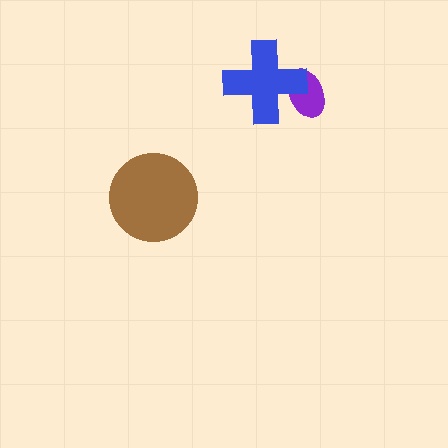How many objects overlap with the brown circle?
0 objects overlap with the brown circle.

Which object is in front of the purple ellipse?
The blue cross is in front of the purple ellipse.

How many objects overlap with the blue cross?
1 object overlaps with the blue cross.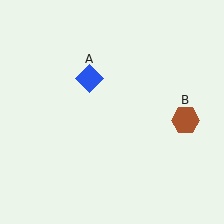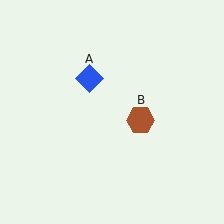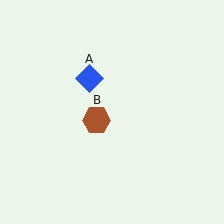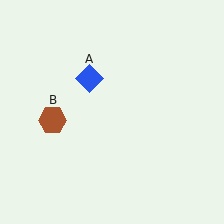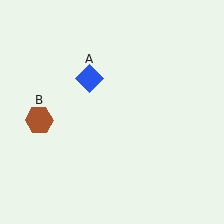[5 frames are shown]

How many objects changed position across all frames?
1 object changed position: brown hexagon (object B).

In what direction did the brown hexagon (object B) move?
The brown hexagon (object B) moved left.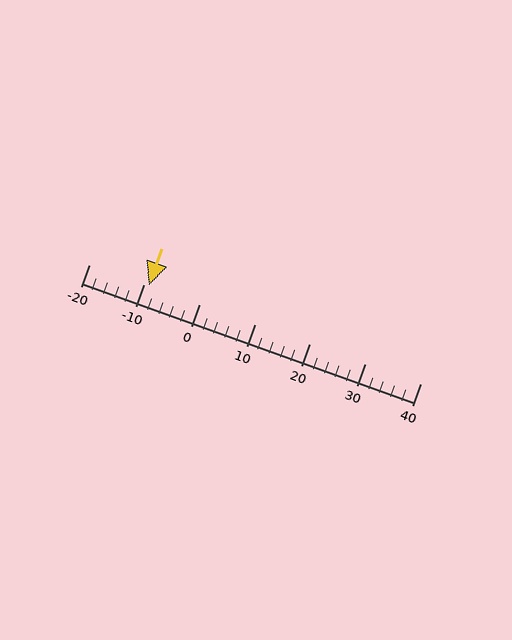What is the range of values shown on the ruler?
The ruler shows values from -20 to 40.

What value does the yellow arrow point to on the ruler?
The yellow arrow points to approximately -9.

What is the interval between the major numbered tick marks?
The major tick marks are spaced 10 units apart.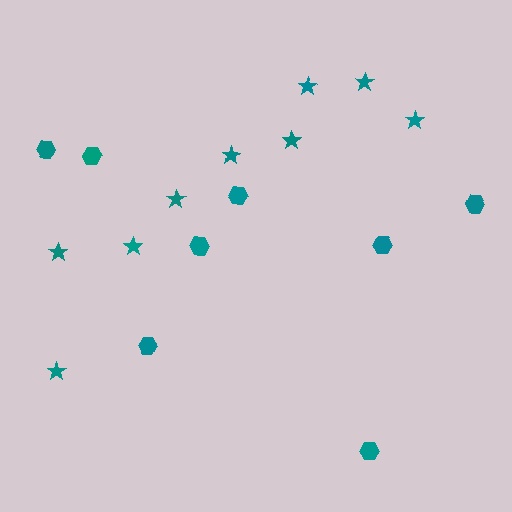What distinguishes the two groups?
There are 2 groups: one group of stars (9) and one group of hexagons (8).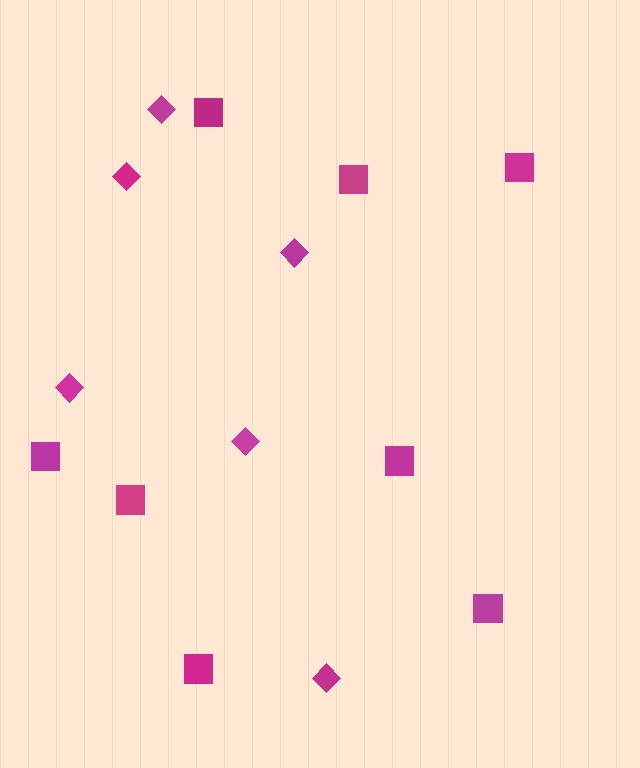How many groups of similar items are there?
There are 2 groups: one group of squares (8) and one group of diamonds (6).